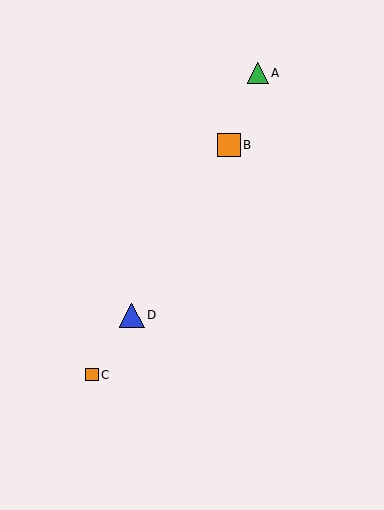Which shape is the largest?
The blue triangle (labeled D) is the largest.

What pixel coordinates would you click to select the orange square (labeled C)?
Click at (92, 375) to select the orange square C.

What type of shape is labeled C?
Shape C is an orange square.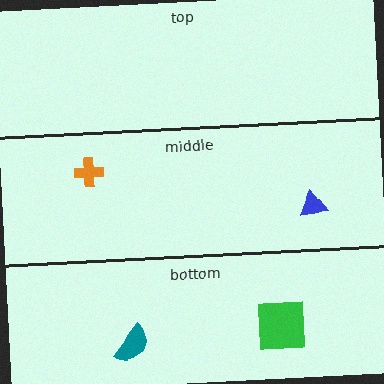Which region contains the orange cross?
The middle region.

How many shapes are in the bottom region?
2.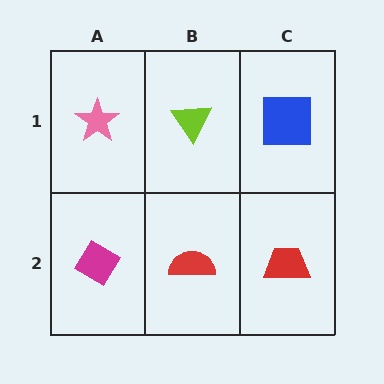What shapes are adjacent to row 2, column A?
A pink star (row 1, column A), a red semicircle (row 2, column B).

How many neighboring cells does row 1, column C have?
2.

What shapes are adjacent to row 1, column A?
A magenta diamond (row 2, column A), a lime triangle (row 1, column B).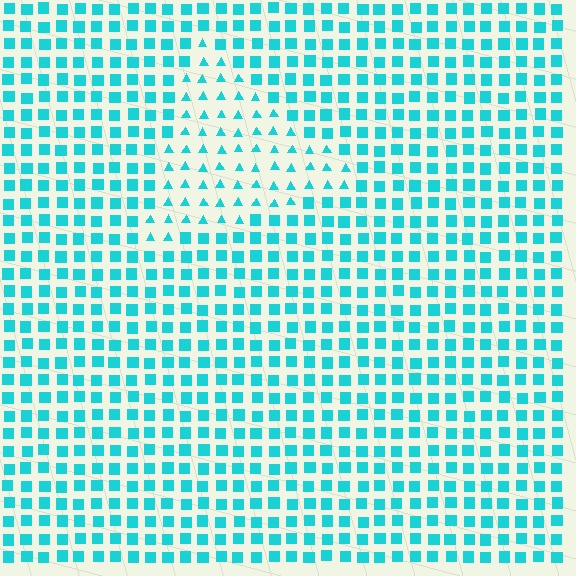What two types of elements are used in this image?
The image uses triangles inside the triangle region and squares outside it.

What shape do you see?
I see a triangle.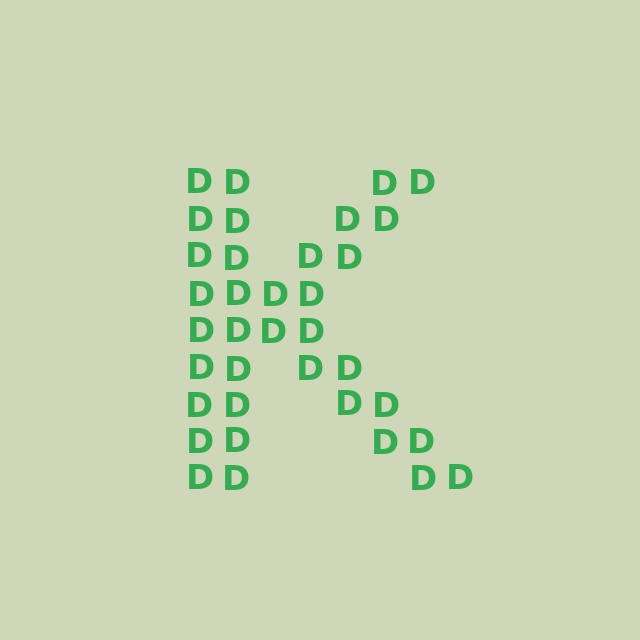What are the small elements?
The small elements are letter D's.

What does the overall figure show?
The overall figure shows the letter K.